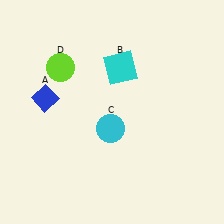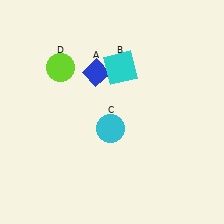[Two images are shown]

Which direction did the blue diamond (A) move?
The blue diamond (A) moved right.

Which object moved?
The blue diamond (A) moved right.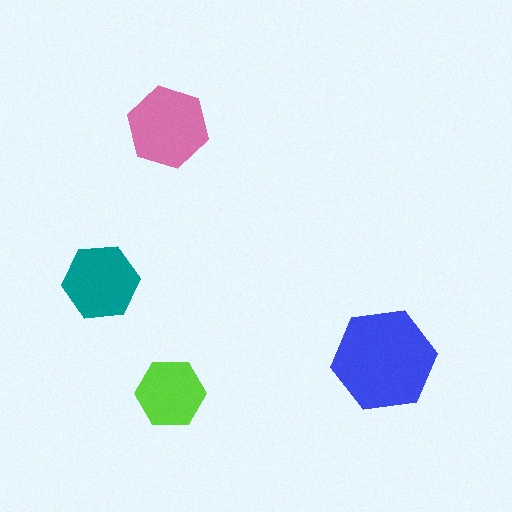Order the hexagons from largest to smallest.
the blue one, the pink one, the teal one, the lime one.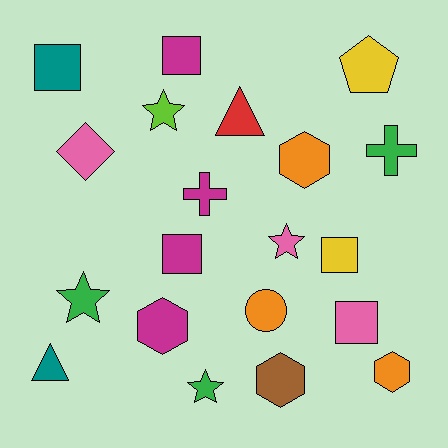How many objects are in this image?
There are 20 objects.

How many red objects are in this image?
There is 1 red object.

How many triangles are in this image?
There are 2 triangles.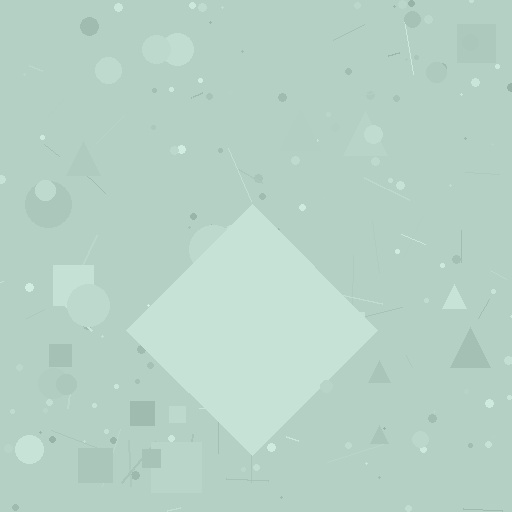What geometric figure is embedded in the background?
A diamond is embedded in the background.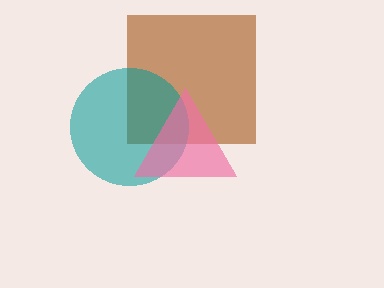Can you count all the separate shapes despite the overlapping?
Yes, there are 3 separate shapes.